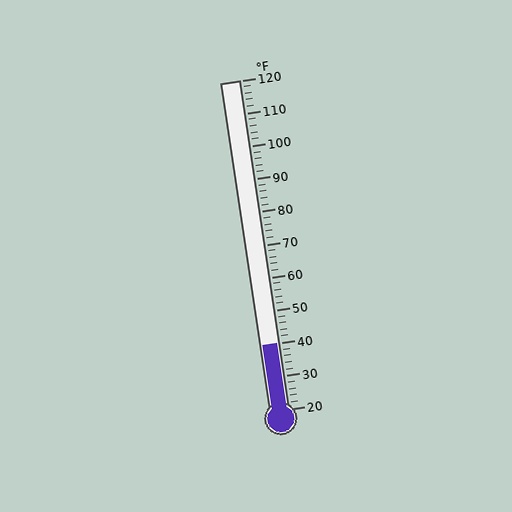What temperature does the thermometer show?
The thermometer shows approximately 40°F.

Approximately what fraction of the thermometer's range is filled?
The thermometer is filled to approximately 20% of its range.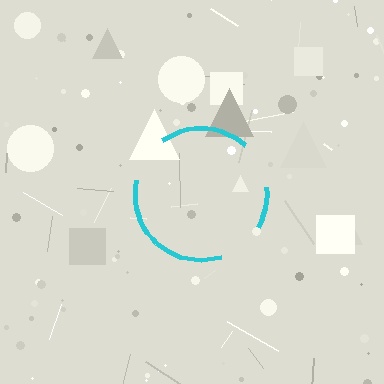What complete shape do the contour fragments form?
The contour fragments form a circle.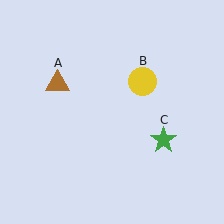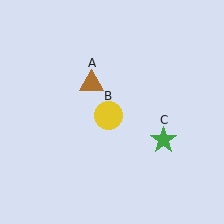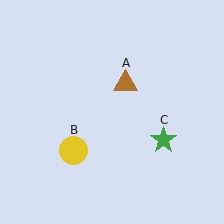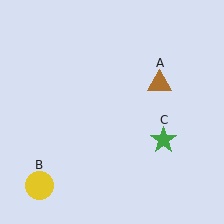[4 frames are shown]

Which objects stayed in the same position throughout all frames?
Green star (object C) remained stationary.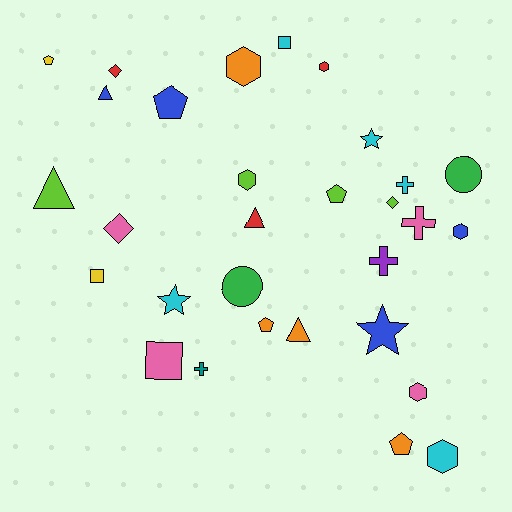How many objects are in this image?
There are 30 objects.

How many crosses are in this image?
There are 4 crosses.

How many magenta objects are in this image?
There are no magenta objects.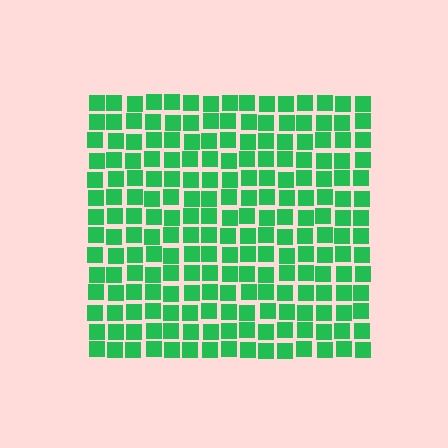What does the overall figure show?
The overall figure shows a square.